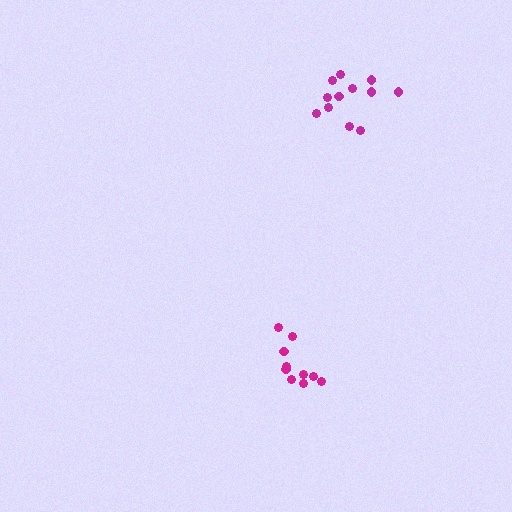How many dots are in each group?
Group 1: 10 dots, Group 2: 12 dots (22 total).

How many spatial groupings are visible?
There are 2 spatial groupings.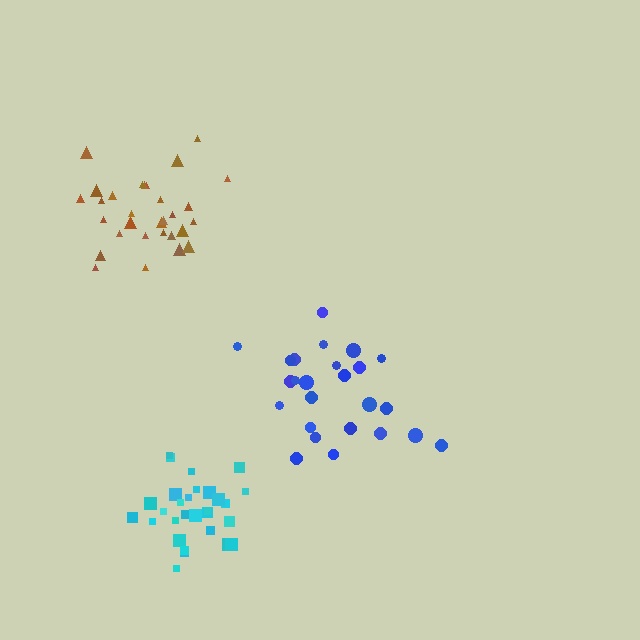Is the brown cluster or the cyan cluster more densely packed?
Cyan.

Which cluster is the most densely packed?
Cyan.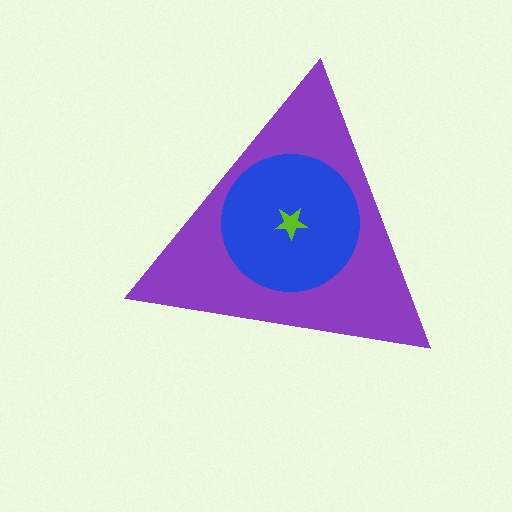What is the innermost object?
The lime star.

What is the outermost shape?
The purple triangle.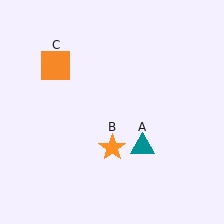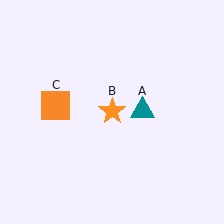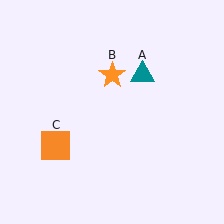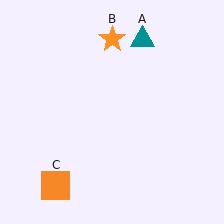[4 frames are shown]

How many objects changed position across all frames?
3 objects changed position: teal triangle (object A), orange star (object B), orange square (object C).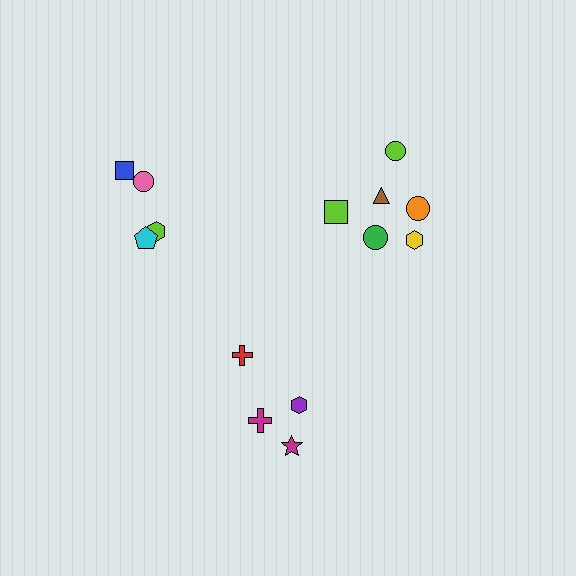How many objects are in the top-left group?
There are 4 objects.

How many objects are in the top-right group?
There are 6 objects.